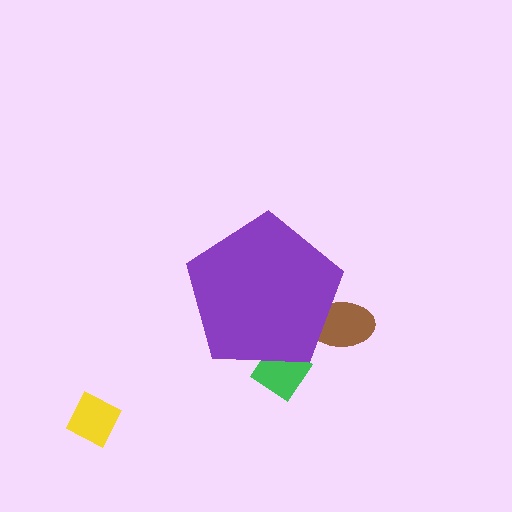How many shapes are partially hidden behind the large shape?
2 shapes are partially hidden.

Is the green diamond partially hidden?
Yes, the green diamond is partially hidden behind the purple pentagon.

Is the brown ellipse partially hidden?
Yes, the brown ellipse is partially hidden behind the purple pentagon.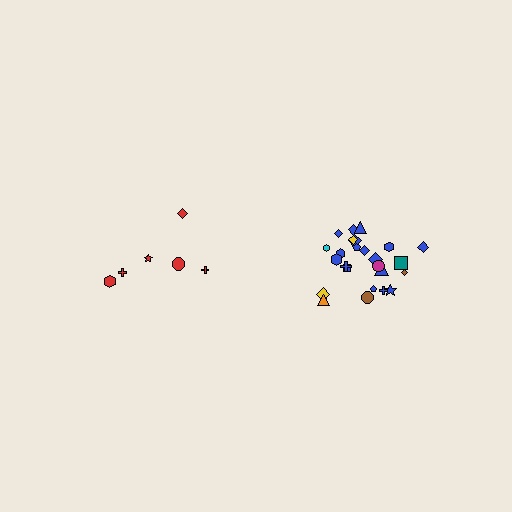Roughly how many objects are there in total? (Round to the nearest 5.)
Roughly 30 objects in total.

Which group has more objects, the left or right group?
The right group.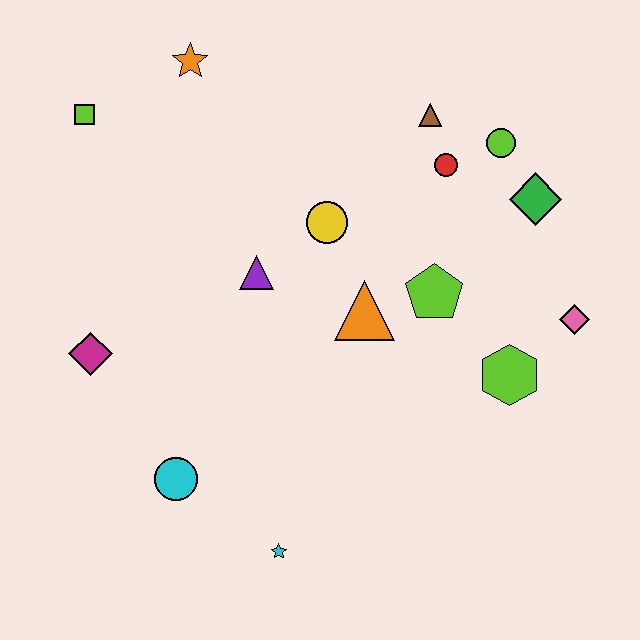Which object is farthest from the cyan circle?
The lime circle is farthest from the cyan circle.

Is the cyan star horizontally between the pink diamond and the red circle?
No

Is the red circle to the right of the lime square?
Yes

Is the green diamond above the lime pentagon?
Yes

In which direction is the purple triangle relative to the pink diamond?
The purple triangle is to the left of the pink diamond.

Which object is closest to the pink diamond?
The lime hexagon is closest to the pink diamond.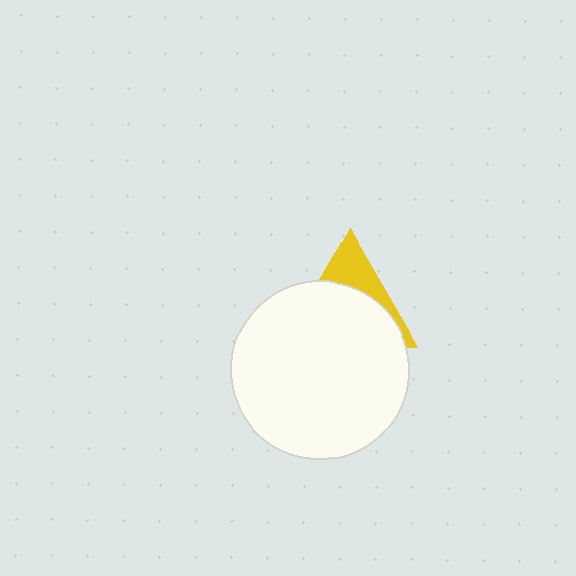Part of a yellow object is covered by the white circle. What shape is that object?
It is a triangle.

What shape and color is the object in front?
The object in front is a white circle.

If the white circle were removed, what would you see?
You would see the complete yellow triangle.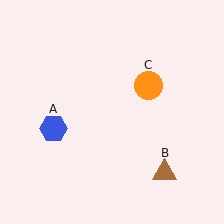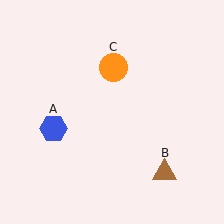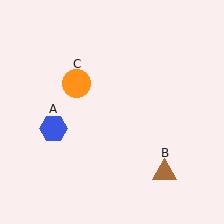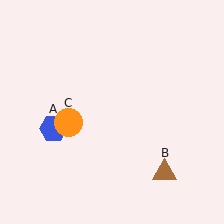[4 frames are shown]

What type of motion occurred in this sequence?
The orange circle (object C) rotated counterclockwise around the center of the scene.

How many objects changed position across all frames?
1 object changed position: orange circle (object C).